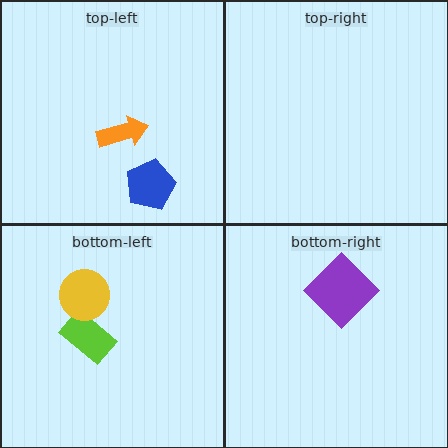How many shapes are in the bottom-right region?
1.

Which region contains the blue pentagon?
The top-left region.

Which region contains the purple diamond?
The bottom-right region.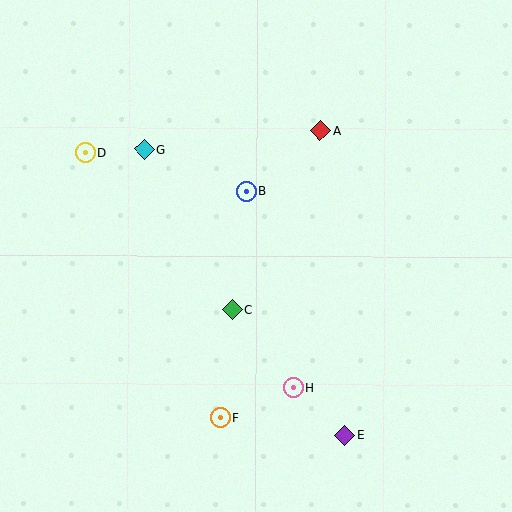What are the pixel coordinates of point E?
Point E is at (345, 436).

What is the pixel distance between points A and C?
The distance between A and C is 199 pixels.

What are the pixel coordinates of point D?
Point D is at (86, 153).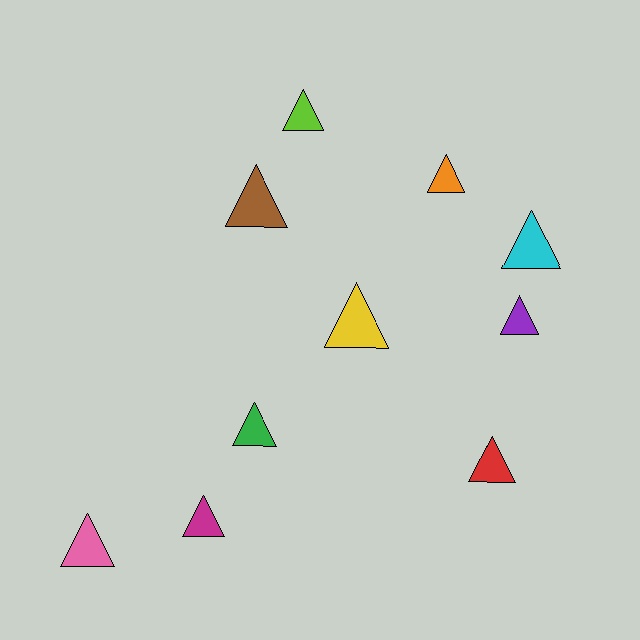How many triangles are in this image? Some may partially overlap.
There are 10 triangles.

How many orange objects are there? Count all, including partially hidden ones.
There is 1 orange object.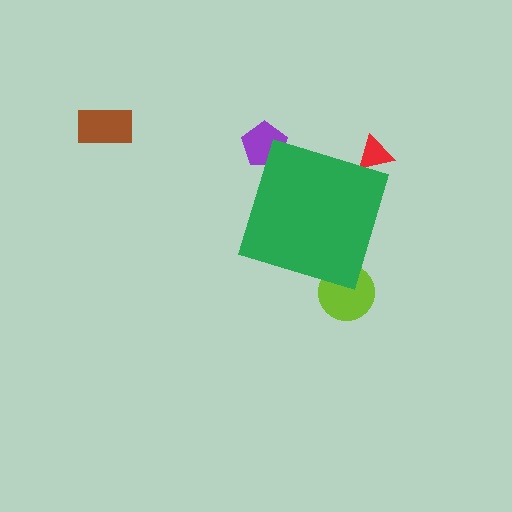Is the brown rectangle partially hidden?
No, the brown rectangle is fully visible.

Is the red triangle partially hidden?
Yes, the red triangle is partially hidden behind the green diamond.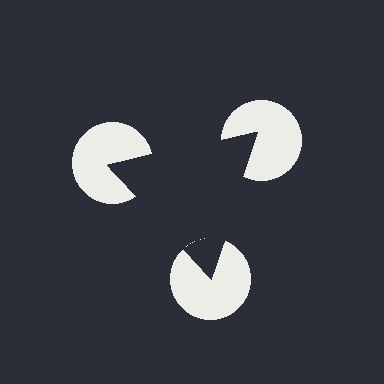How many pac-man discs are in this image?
There are 3 — one at each vertex of the illusory triangle.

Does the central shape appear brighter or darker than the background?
It typically appears slightly darker than the background, even though no actual brightness change is drawn.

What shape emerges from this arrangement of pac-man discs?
An illusory triangle — its edges are inferred from the aligned wedge cuts in the pac-man discs, not physically drawn.